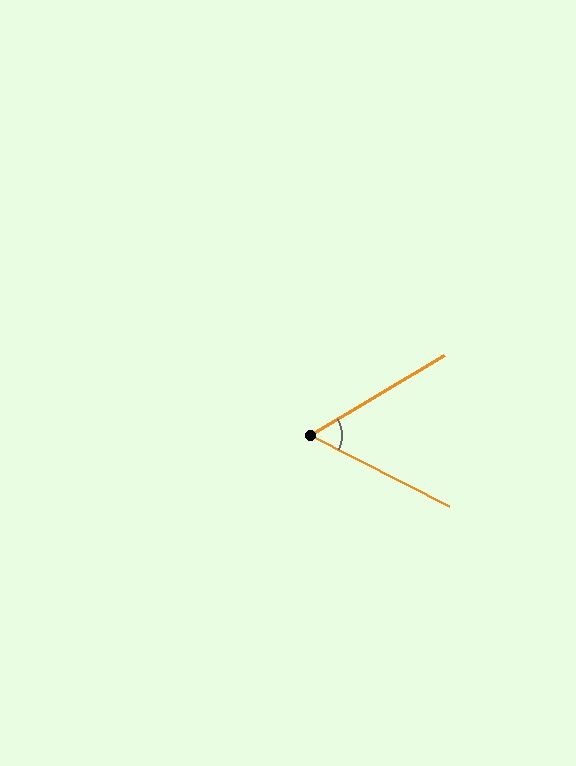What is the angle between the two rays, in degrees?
Approximately 58 degrees.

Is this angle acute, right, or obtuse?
It is acute.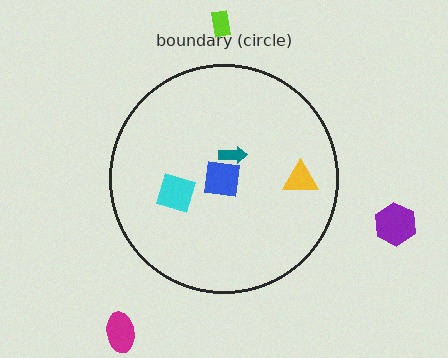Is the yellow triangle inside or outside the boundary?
Inside.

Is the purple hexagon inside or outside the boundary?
Outside.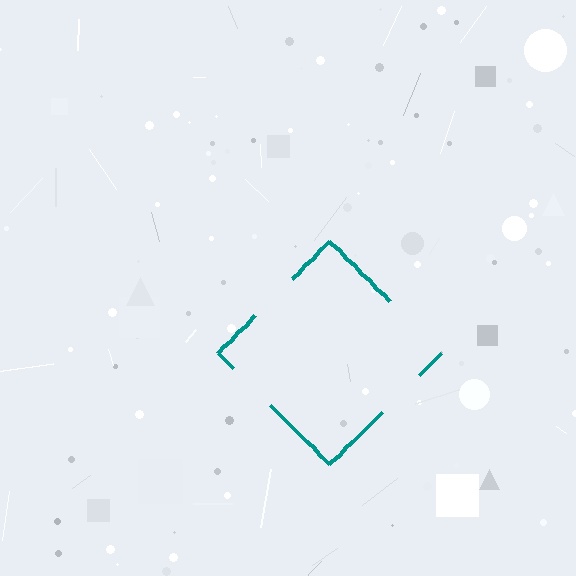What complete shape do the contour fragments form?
The contour fragments form a diamond.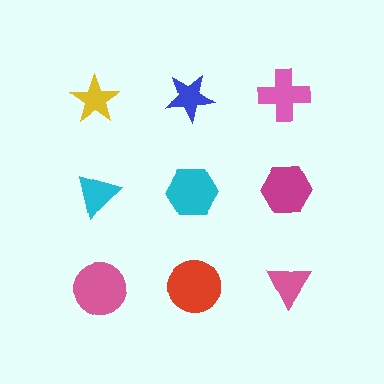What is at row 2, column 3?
A magenta hexagon.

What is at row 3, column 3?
A pink triangle.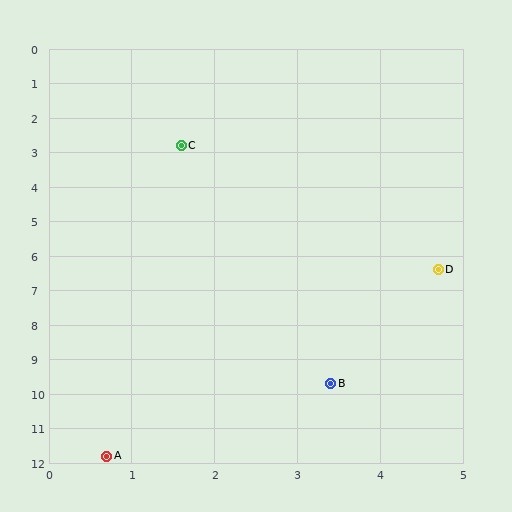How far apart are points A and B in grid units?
Points A and B are about 3.4 grid units apart.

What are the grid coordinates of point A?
Point A is at approximately (0.7, 11.8).